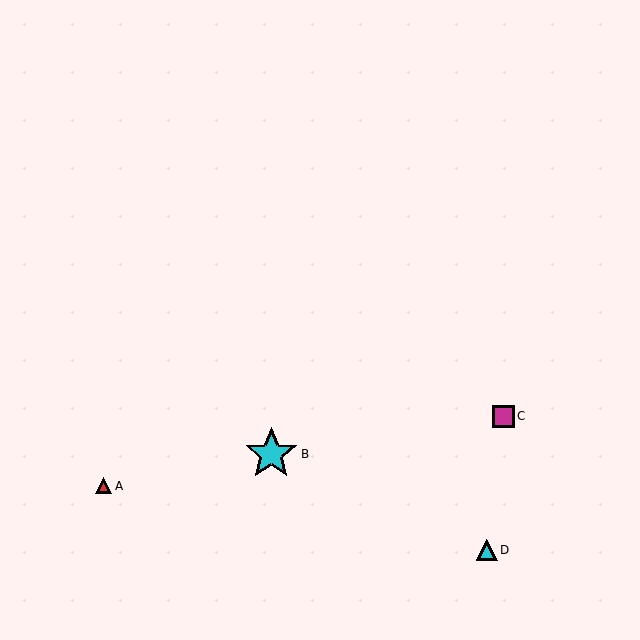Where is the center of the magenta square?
The center of the magenta square is at (503, 416).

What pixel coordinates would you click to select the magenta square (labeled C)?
Click at (503, 416) to select the magenta square C.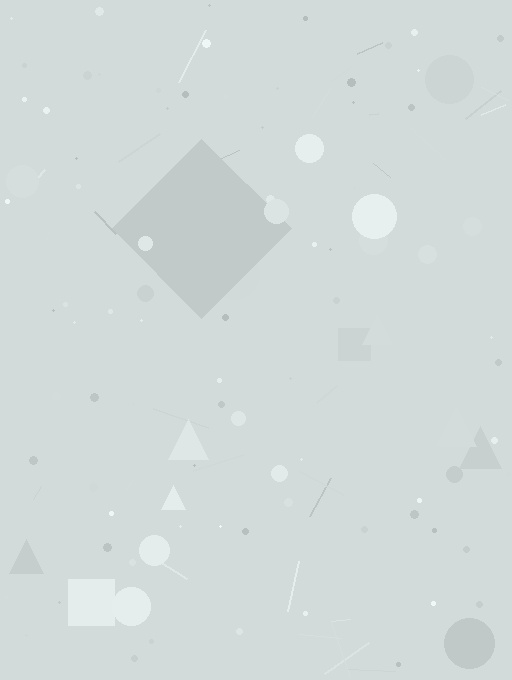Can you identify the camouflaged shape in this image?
The camouflaged shape is a diamond.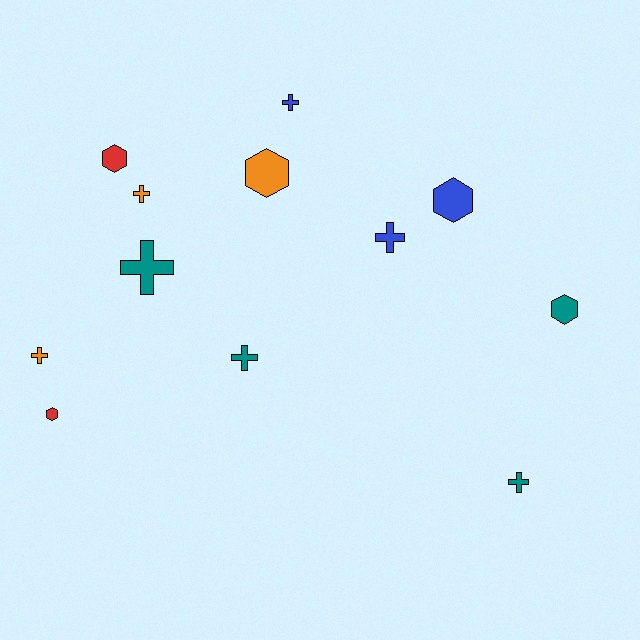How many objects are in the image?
There are 12 objects.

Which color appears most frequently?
Teal, with 4 objects.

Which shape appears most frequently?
Cross, with 7 objects.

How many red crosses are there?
There are no red crosses.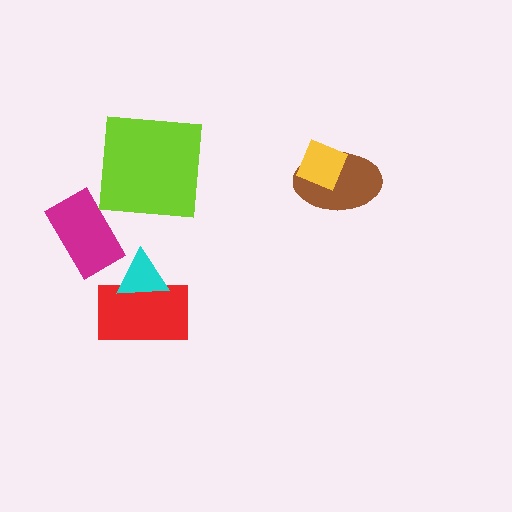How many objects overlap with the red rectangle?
1 object overlaps with the red rectangle.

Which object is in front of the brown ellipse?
The yellow diamond is in front of the brown ellipse.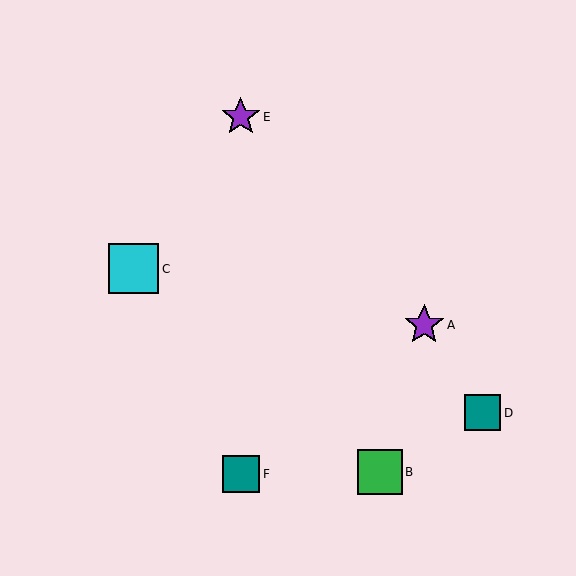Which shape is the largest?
The cyan square (labeled C) is the largest.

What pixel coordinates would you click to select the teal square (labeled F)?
Click at (241, 474) to select the teal square F.